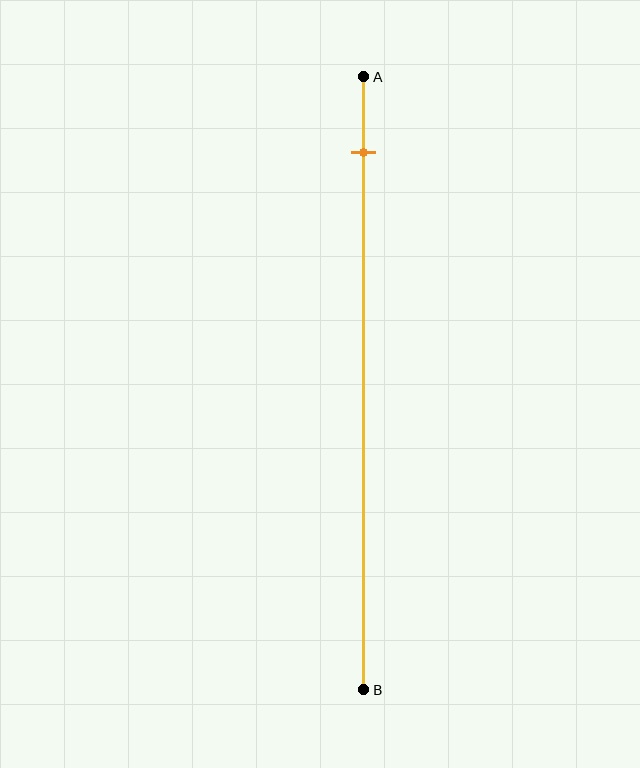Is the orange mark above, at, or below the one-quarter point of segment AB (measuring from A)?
The orange mark is above the one-quarter point of segment AB.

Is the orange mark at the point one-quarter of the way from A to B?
No, the mark is at about 10% from A, not at the 25% one-quarter point.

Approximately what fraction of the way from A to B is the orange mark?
The orange mark is approximately 10% of the way from A to B.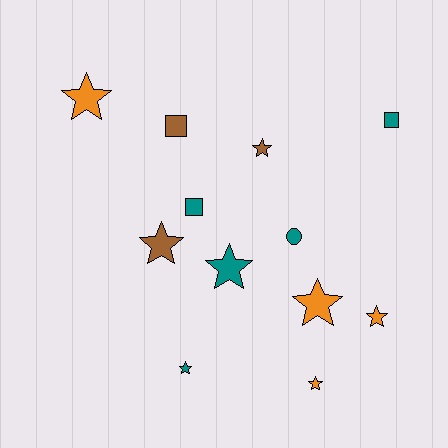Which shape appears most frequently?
Star, with 8 objects.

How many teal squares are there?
There are 2 teal squares.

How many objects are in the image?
There are 12 objects.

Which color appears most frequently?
Teal, with 5 objects.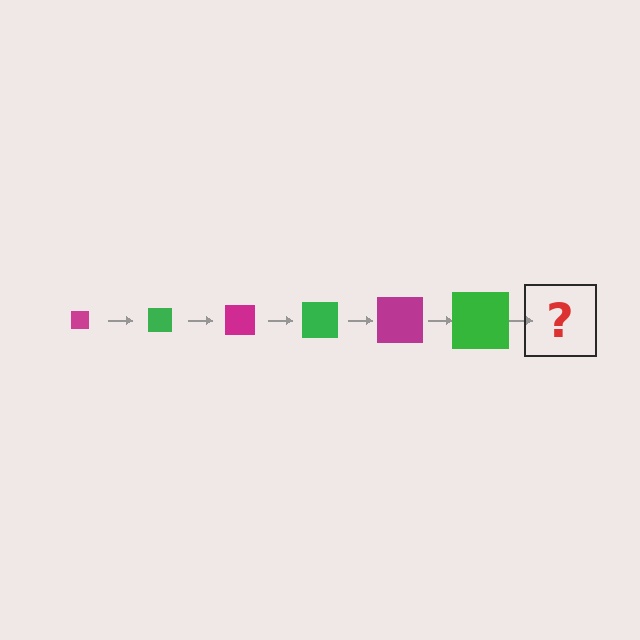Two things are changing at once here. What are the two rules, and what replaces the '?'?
The two rules are that the square grows larger each step and the color cycles through magenta and green. The '?' should be a magenta square, larger than the previous one.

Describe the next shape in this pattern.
It should be a magenta square, larger than the previous one.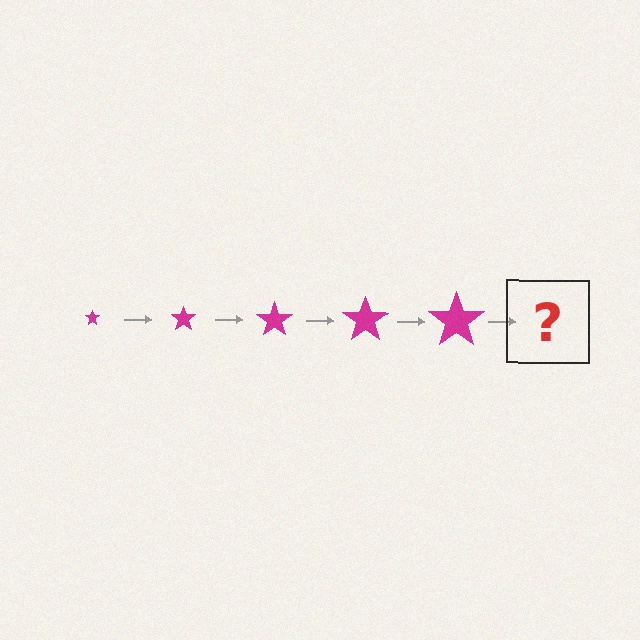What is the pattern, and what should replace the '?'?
The pattern is that the star gets progressively larger each step. The '?' should be a magenta star, larger than the previous one.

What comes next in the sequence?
The next element should be a magenta star, larger than the previous one.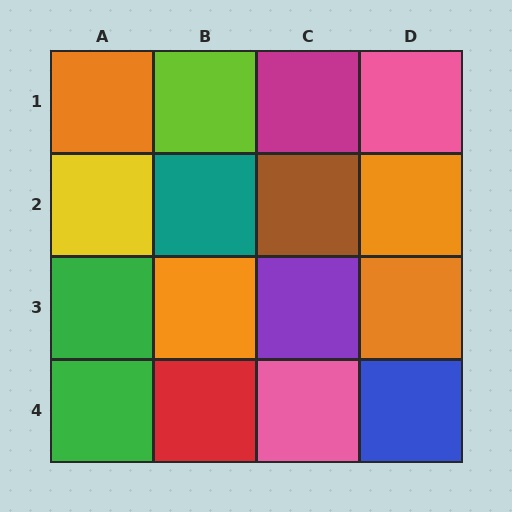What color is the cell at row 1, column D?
Pink.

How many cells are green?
2 cells are green.